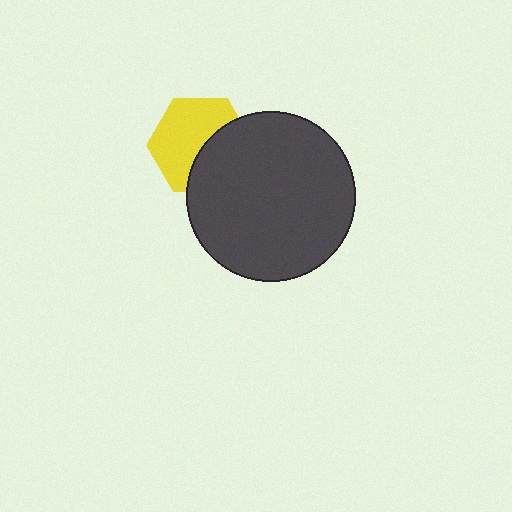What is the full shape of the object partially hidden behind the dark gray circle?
The partially hidden object is a yellow hexagon.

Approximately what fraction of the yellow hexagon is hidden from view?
Roughly 40% of the yellow hexagon is hidden behind the dark gray circle.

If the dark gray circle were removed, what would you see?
You would see the complete yellow hexagon.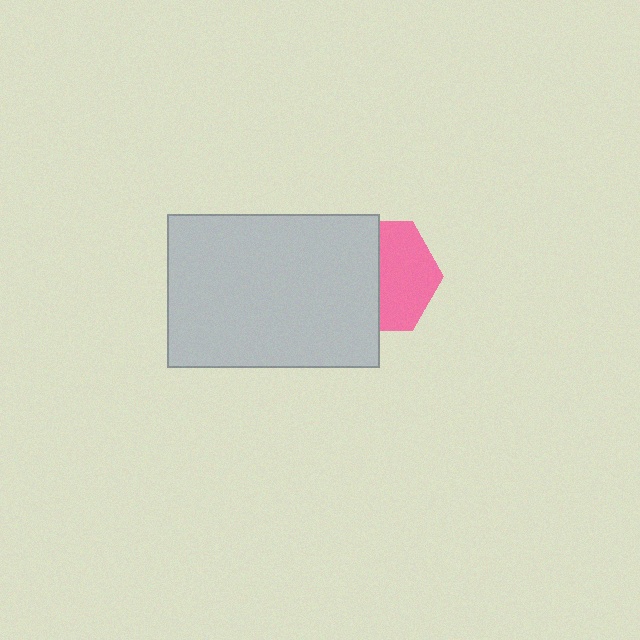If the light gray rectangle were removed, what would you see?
You would see the complete pink hexagon.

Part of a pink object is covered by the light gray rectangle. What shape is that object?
It is a hexagon.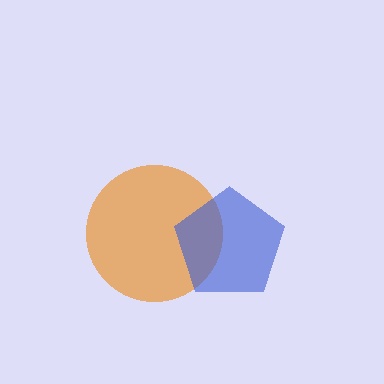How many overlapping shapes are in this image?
There are 2 overlapping shapes in the image.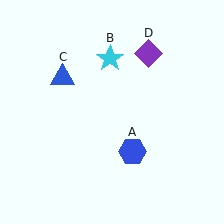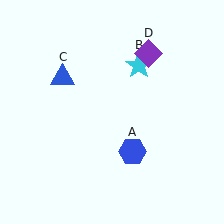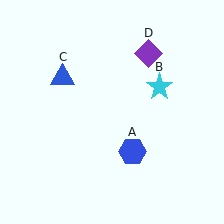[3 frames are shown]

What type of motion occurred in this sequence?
The cyan star (object B) rotated clockwise around the center of the scene.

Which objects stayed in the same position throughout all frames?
Blue hexagon (object A) and blue triangle (object C) and purple diamond (object D) remained stationary.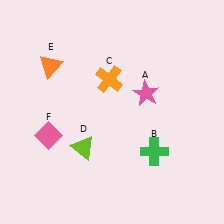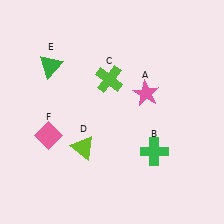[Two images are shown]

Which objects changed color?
C changed from orange to lime. E changed from orange to green.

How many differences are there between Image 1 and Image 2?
There are 2 differences between the two images.